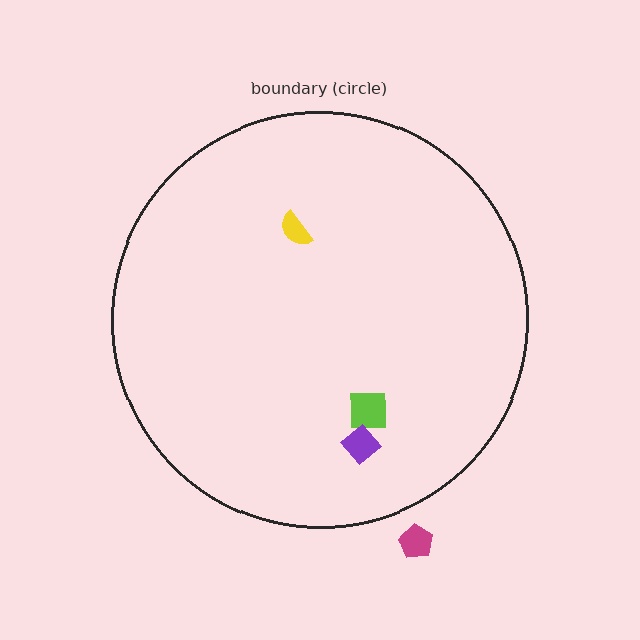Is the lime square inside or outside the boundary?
Inside.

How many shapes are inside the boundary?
3 inside, 1 outside.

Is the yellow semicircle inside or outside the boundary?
Inside.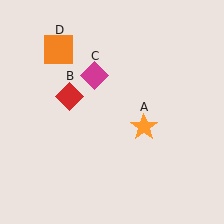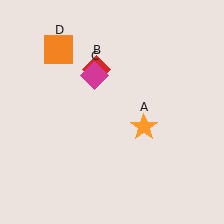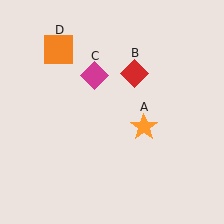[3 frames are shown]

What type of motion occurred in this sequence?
The red diamond (object B) rotated clockwise around the center of the scene.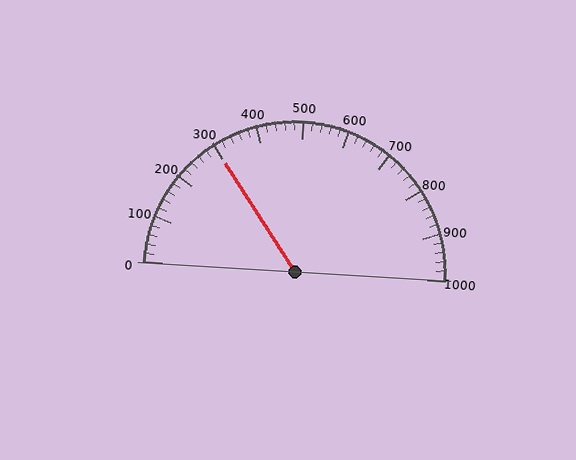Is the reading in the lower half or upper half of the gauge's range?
The reading is in the lower half of the range (0 to 1000).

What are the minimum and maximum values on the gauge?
The gauge ranges from 0 to 1000.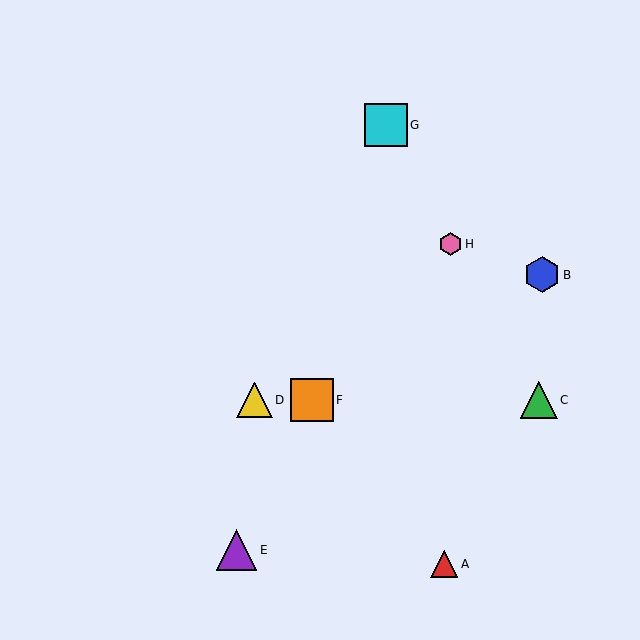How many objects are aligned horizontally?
3 objects (C, D, F) are aligned horizontally.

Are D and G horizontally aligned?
No, D is at y≈400 and G is at y≈125.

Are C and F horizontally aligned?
Yes, both are at y≈400.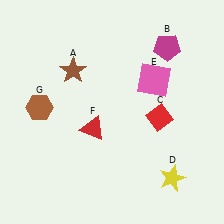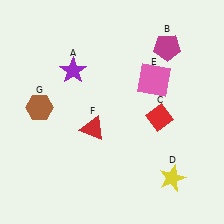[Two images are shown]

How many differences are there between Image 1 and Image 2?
There is 1 difference between the two images.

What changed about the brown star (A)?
In Image 1, A is brown. In Image 2, it changed to purple.